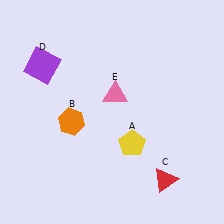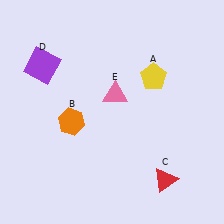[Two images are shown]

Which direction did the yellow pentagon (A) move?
The yellow pentagon (A) moved up.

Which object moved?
The yellow pentagon (A) moved up.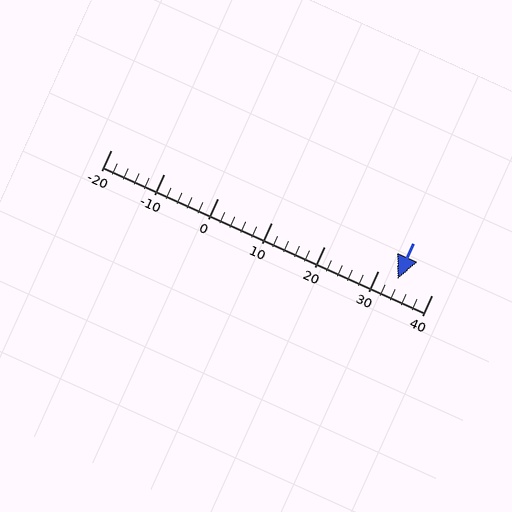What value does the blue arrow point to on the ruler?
The blue arrow points to approximately 34.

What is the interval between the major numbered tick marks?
The major tick marks are spaced 10 units apart.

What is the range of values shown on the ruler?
The ruler shows values from -20 to 40.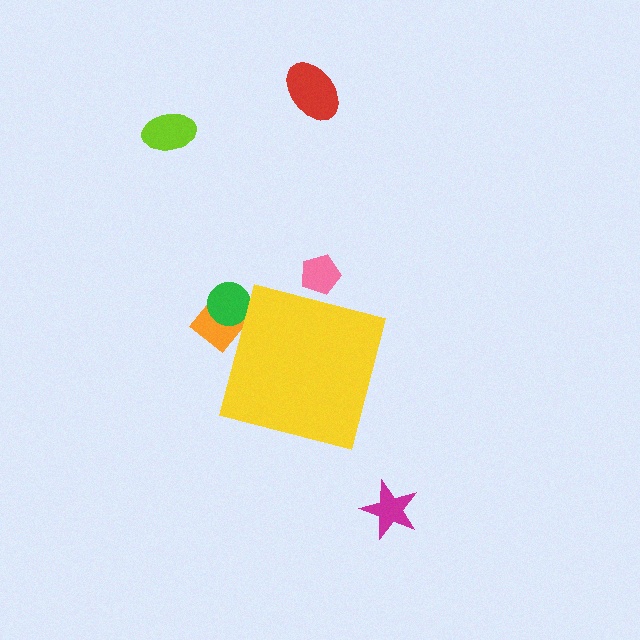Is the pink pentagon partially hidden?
Yes, the pink pentagon is partially hidden behind the yellow square.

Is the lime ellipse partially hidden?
No, the lime ellipse is fully visible.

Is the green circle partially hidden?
Yes, the green circle is partially hidden behind the yellow square.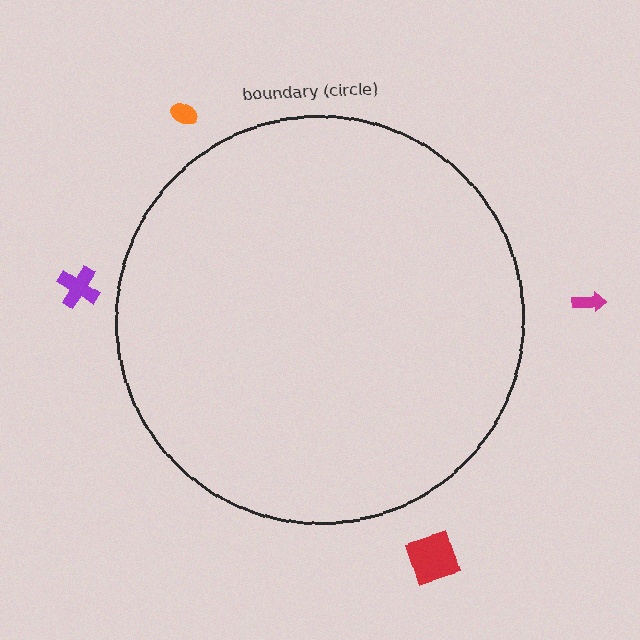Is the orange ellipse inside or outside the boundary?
Outside.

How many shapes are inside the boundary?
0 inside, 4 outside.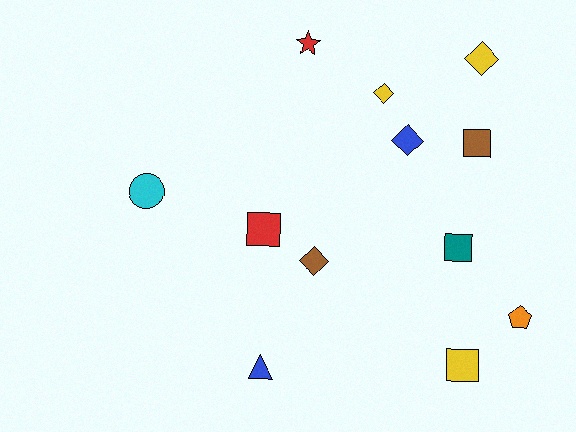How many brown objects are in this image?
There are 2 brown objects.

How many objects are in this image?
There are 12 objects.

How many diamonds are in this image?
There are 4 diamonds.